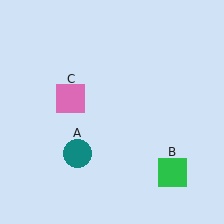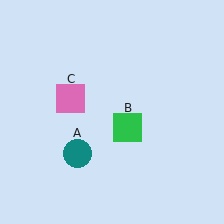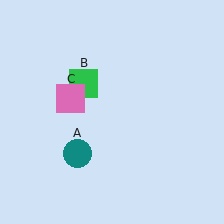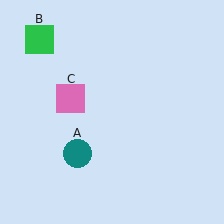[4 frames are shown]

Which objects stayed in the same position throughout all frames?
Teal circle (object A) and pink square (object C) remained stationary.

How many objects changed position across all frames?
1 object changed position: green square (object B).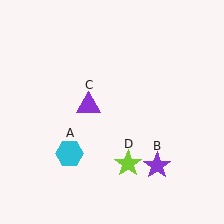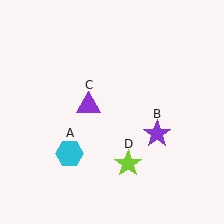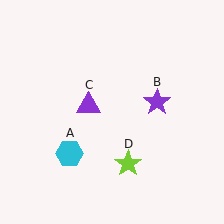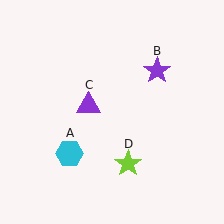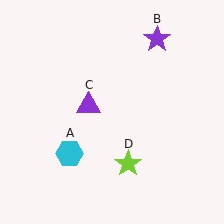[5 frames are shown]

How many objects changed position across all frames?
1 object changed position: purple star (object B).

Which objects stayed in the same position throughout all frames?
Cyan hexagon (object A) and purple triangle (object C) and lime star (object D) remained stationary.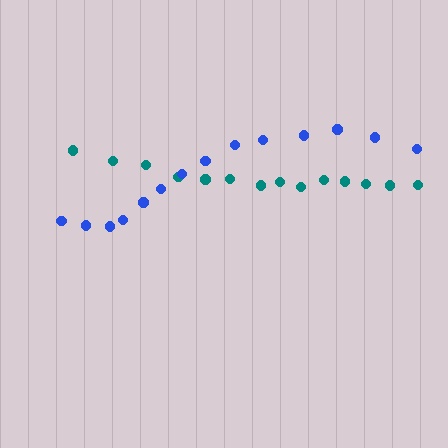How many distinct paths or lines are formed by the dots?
There are 2 distinct paths.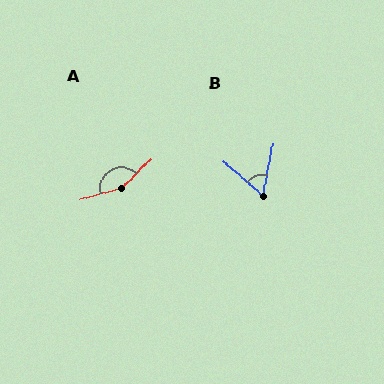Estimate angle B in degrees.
Approximately 61 degrees.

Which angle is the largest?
A, at approximately 150 degrees.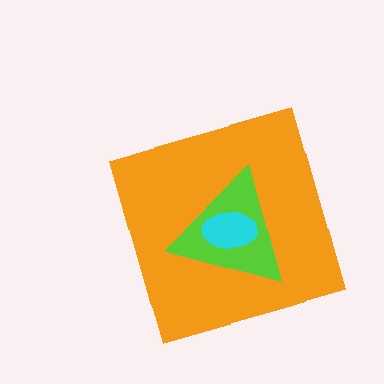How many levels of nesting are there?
3.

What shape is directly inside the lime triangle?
The cyan ellipse.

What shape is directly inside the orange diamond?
The lime triangle.